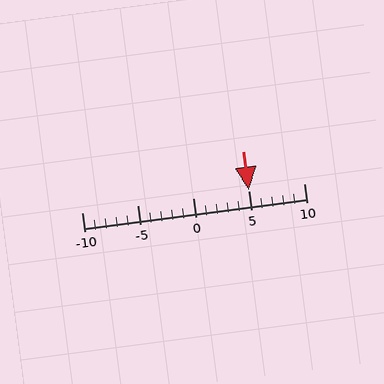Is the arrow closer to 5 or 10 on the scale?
The arrow is closer to 5.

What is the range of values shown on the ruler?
The ruler shows values from -10 to 10.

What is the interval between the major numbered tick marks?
The major tick marks are spaced 5 units apart.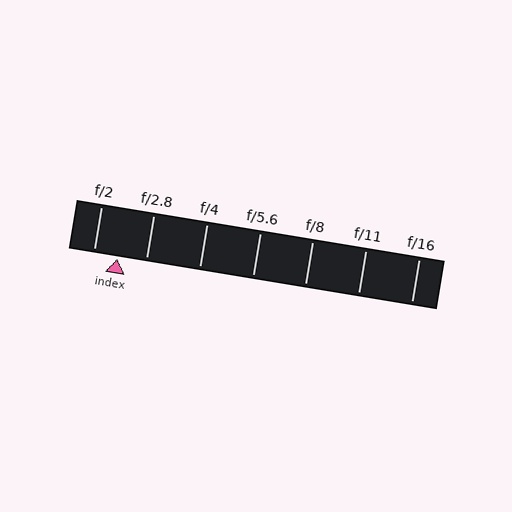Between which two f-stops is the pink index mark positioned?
The index mark is between f/2 and f/2.8.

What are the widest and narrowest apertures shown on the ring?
The widest aperture shown is f/2 and the narrowest is f/16.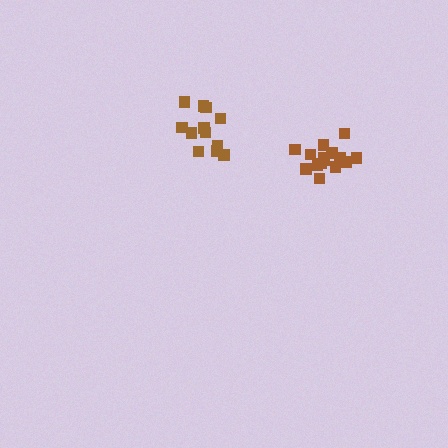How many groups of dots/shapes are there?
There are 2 groups.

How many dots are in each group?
Group 1: 15 dots, Group 2: 12 dots (27 total).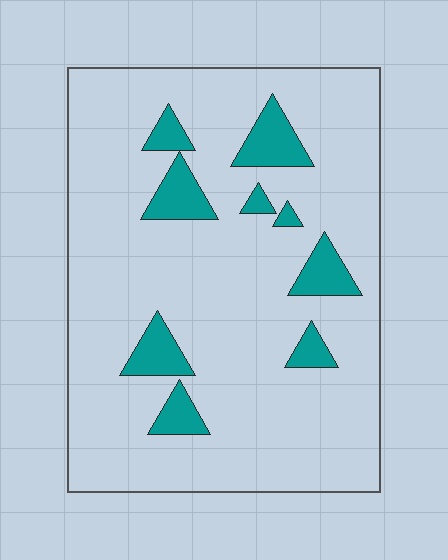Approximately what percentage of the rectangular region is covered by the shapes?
Approximately 10%.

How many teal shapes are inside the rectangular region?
9.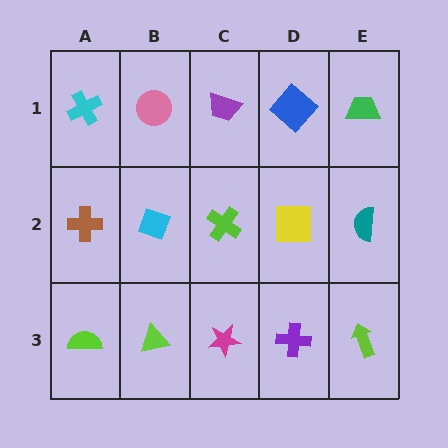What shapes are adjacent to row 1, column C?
A lime cross (row 2, column C), a pink circle (row 1, column B), a blue diamond (row 1, column D).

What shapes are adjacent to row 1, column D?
A yellow square (row 2, column D), a purple trapezoid (row 1, column C), a green trapezoid (row 1, column E).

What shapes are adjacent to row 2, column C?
A purple trapezoid (row 1, column C), a magenta star (row 3, column C), a cyan diamond (row 2, column B), a yellow square (row 2, column D).